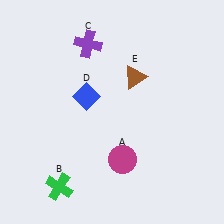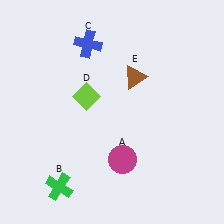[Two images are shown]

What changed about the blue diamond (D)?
In Image 1, D is blue. In Image 2, it changed to lime.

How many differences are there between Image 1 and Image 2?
There are 2 differences between the two images.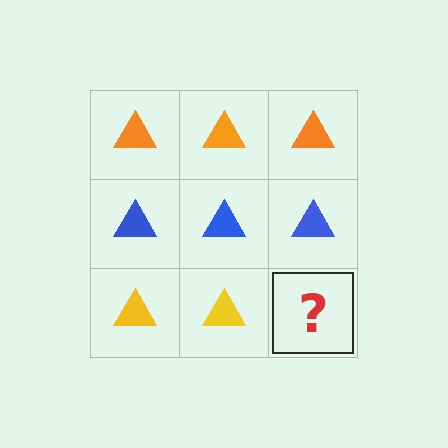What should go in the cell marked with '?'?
The missing cell should contain a yellow triangle.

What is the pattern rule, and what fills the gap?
The rule is that each row has a consistent color. The gap should be filled with a yellow triangle.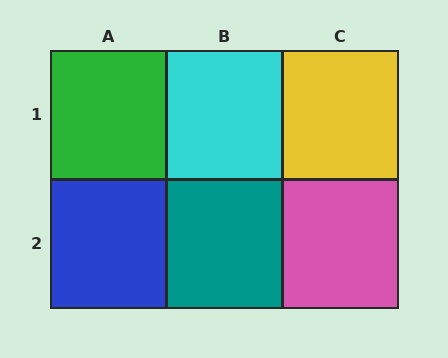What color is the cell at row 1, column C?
Yellow.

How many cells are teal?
1 cell is teal.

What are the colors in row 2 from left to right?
Blue, teal, pink.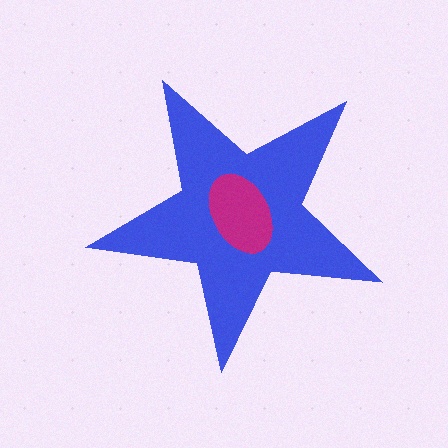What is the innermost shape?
The magenta ellipse.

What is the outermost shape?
The blue star.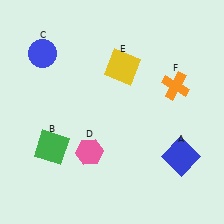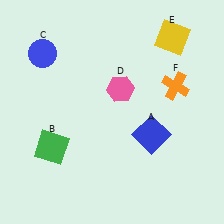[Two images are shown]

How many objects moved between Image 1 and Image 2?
3 objects moved between the two images.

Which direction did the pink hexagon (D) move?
The pink hexagon (D) moved up.